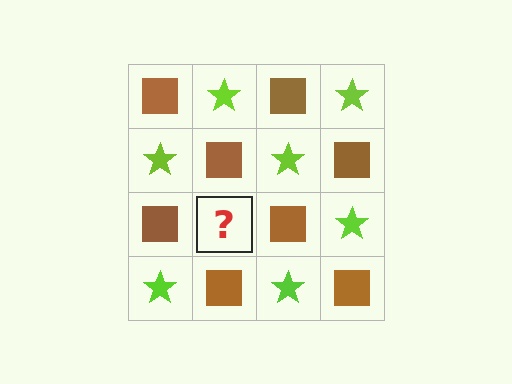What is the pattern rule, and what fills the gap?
The rule is that it alternates brown square and lime star in a checkerboard pattern. The gap should be filled with a lime star.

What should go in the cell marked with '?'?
The missing cell should contain a lime star.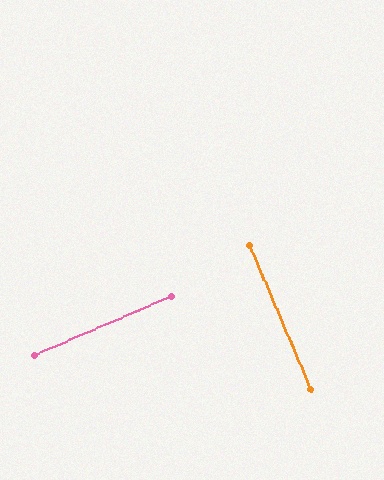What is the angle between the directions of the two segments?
Approximately 90 degrees.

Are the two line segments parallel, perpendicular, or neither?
Perpendicular — they meet at approximately 90°.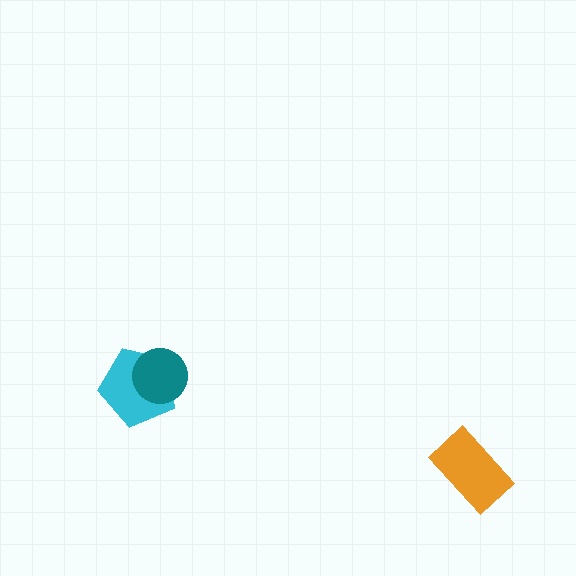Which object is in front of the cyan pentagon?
The teal circle is in front of the cyan pentagon.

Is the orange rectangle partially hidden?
No, no other shape covers it.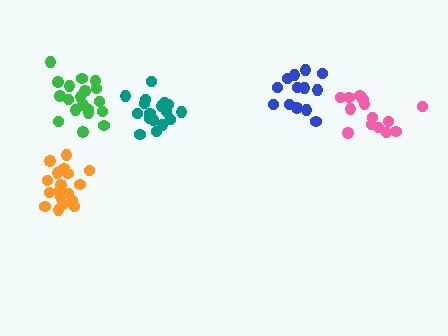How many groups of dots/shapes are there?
There are 5 groups.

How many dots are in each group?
Group 1: 14 dots, Group 2: 13 dots, Group 3: 19 dots, Group 4: 19 dots, Group 5: 18 dots (83 total).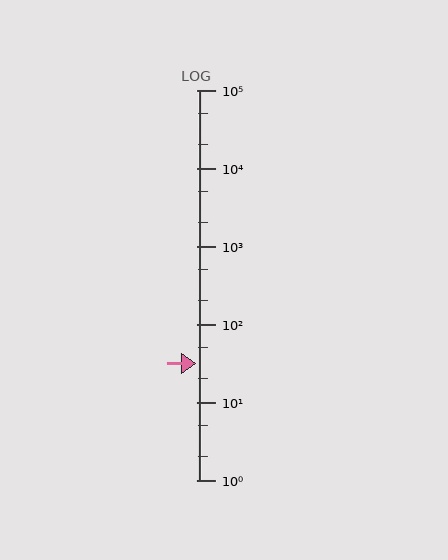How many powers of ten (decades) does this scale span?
The scale spans 5 decades, from 1 to 100000.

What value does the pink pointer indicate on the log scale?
The pointer indicates approximately 31.